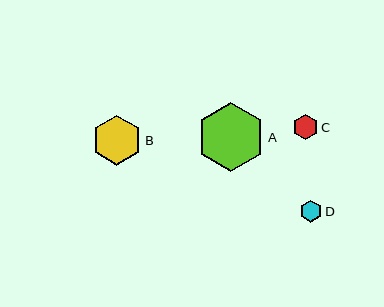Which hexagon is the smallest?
Hexagon D is the smallest with a size of approximately 22 pixels.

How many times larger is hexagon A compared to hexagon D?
Hexagon A is approximately 3.1 times the size of hexagon D.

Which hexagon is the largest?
Hexagon A is the largest with a size of approximately 69 pixels.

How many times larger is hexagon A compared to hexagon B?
Hexagon A is approximately 1.4 times the size of hexagon B.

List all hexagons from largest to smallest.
From largest to smallest: A, B, C, D.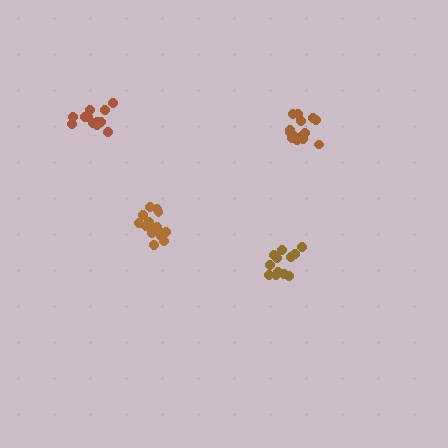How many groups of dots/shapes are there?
There are 4 groups.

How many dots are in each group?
Group 1: 14 dots, Group 2: 15 dots, Group 3: 12 dots, Group 4: 15 dots (56 total).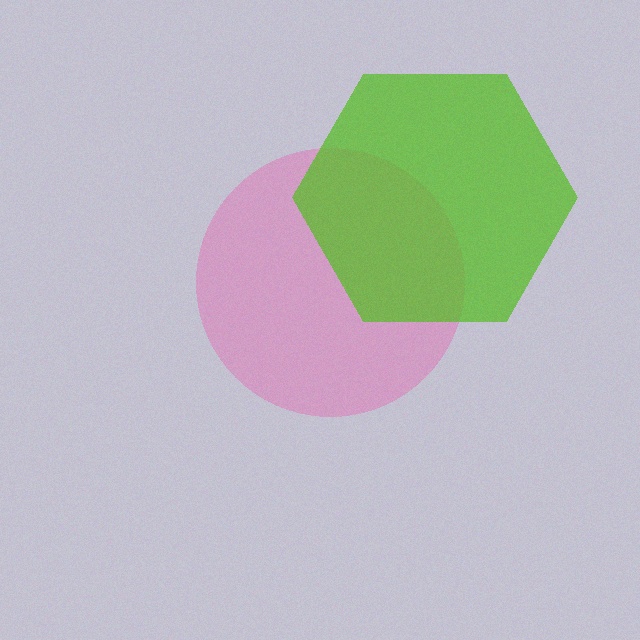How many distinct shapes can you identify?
There are 2 distinct shapes: a pink circle, a lime hexagon.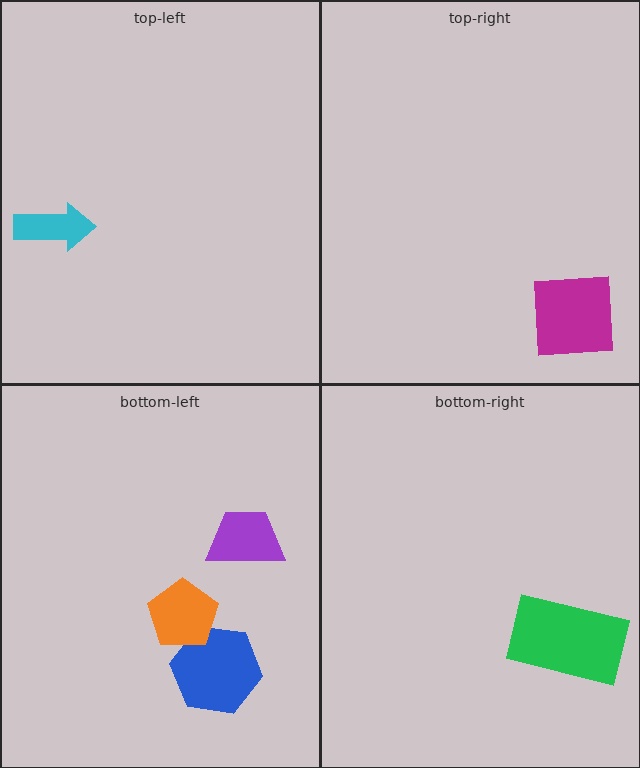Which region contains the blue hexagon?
The bottom-left region.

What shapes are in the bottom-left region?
The blue hexagon, the purple trapezoid, the orange pentagon.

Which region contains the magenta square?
The top-right region.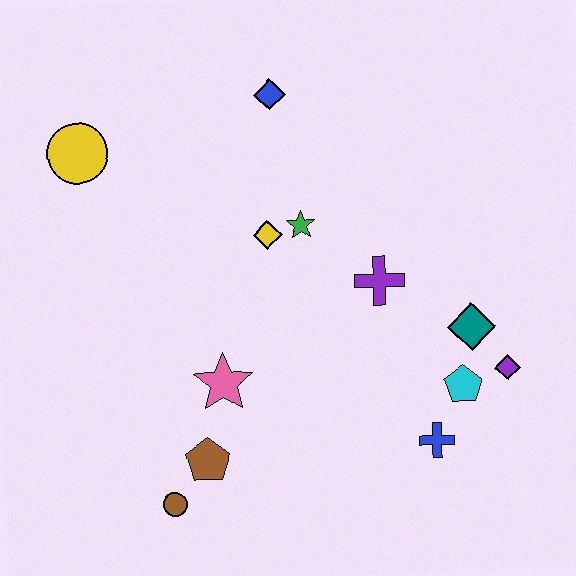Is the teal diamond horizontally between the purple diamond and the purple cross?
Yes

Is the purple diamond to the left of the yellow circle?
No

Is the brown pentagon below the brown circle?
No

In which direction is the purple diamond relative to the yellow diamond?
The purple diamond is to the right of the yellow diamond.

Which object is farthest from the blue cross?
The yellow circle is farthest from the blue cross.